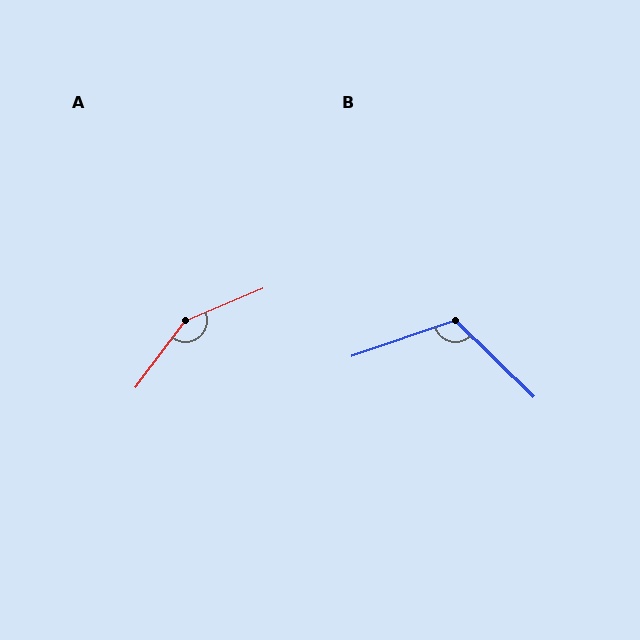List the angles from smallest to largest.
B (117°), A (149°).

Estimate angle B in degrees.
Approximately 117 degrees.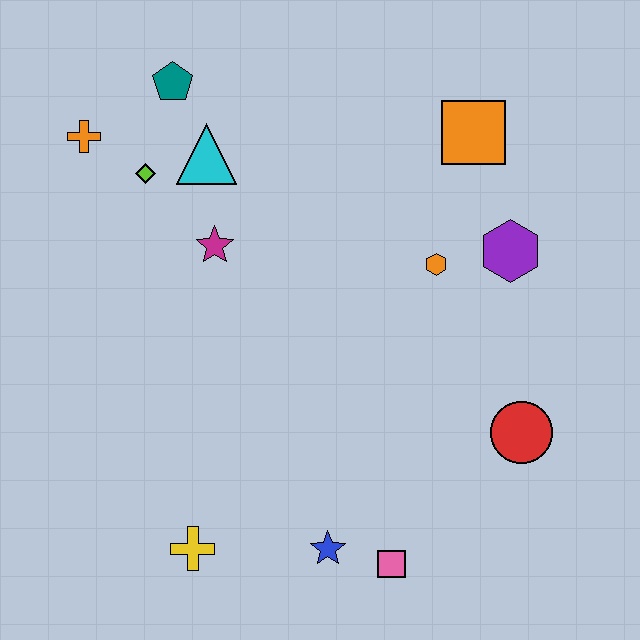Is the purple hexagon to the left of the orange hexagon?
No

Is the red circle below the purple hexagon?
Yes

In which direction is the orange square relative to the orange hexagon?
The orange square is above the orange hexagon.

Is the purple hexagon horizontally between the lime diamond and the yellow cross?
No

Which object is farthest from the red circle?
The orange cross is farthest from the red circle.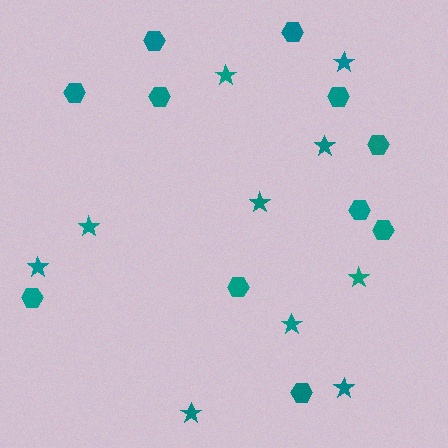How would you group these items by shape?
There are 2 groups: one group of hexagons (11) and one group of stars (10).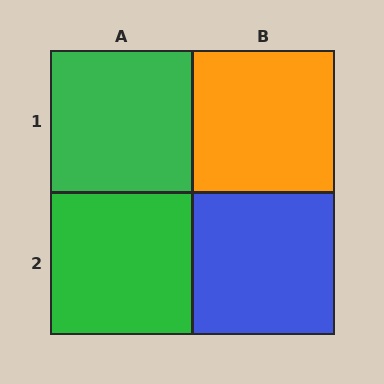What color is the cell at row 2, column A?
Green.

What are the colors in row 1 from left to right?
Green, orange.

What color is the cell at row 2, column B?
Blue.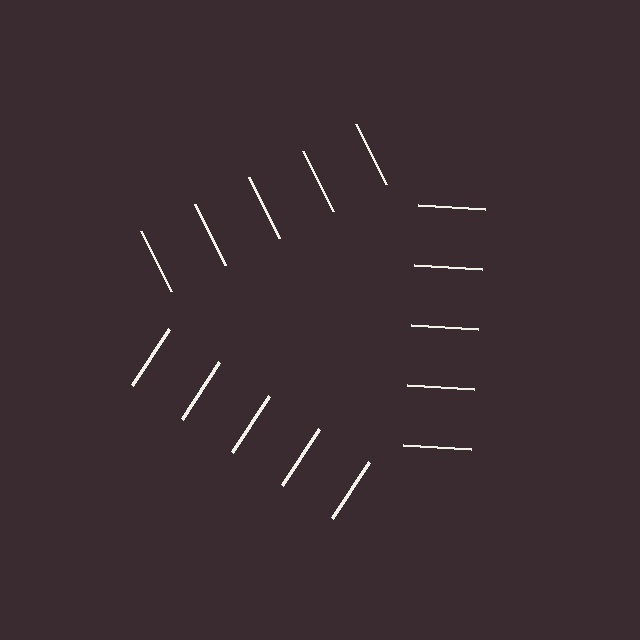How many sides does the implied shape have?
3 sides — the line-ends trace a triangle.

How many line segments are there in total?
15 — 5 along each of the 3 edges.